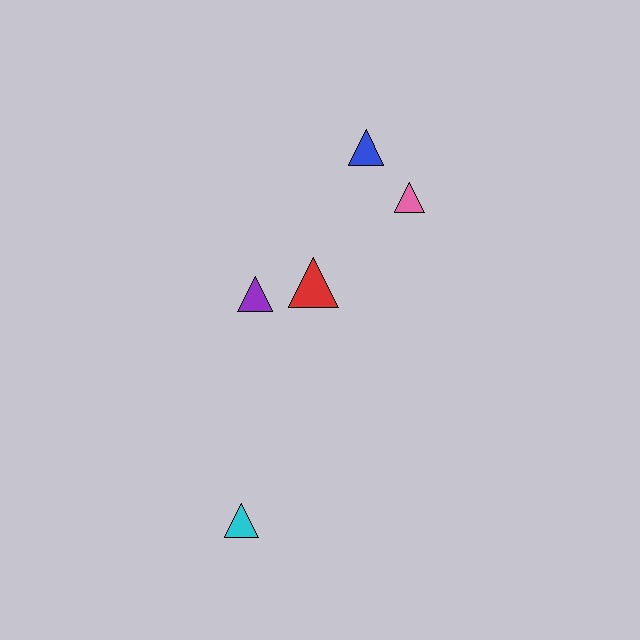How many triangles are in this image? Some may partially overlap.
There are 5 triangles.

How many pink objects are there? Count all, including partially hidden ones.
There is 1 pink object.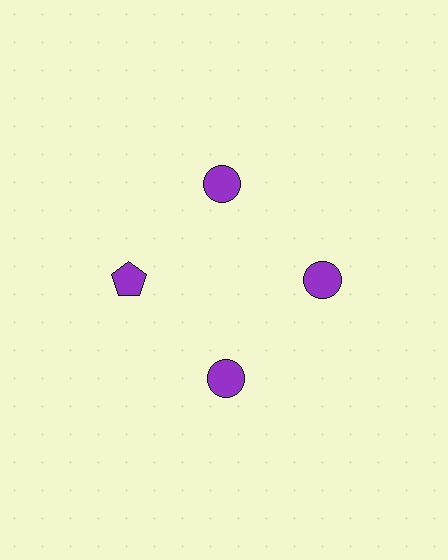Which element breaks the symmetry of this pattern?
The purple pentagon at roughly the 9 o'clock position breaks the symmetry. All other shapes are purple circles.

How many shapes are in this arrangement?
There are 4 shapes arranged in a ring pattern.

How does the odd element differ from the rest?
It has a different shape: pentagon instead of circle.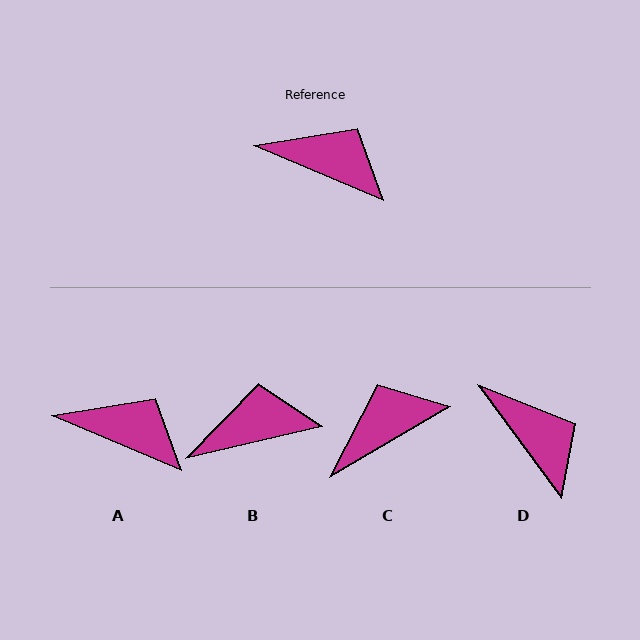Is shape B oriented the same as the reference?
No, it is off by about 36 degrees.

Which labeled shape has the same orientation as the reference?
A.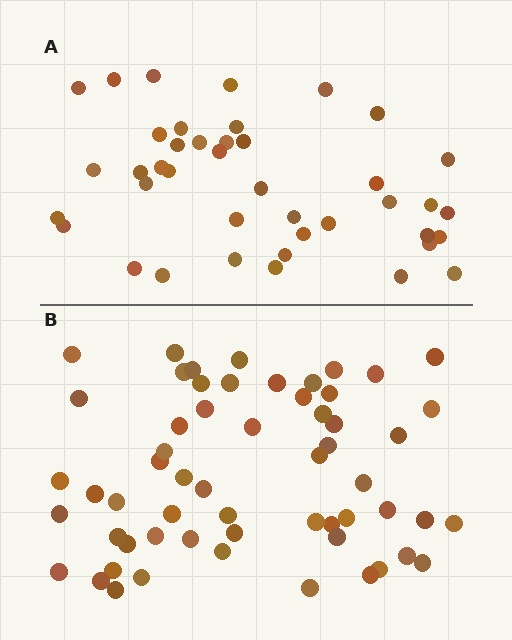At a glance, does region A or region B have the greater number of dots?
Region B (the bottom region) has more dots.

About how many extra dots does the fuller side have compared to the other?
Region B has approximately 15 more dots than region A.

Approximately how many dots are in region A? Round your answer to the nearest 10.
About 40 dots. (The exact count is 41, which rounds to 40.)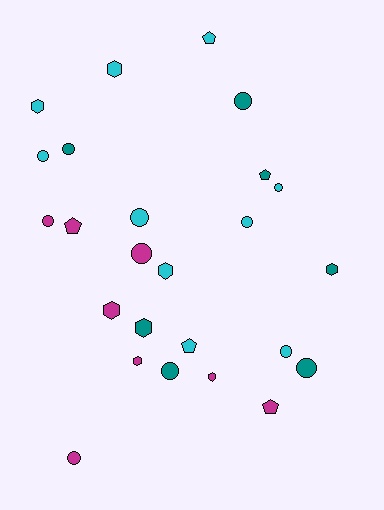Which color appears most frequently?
Cyan, with 10 objects.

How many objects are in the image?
There are 25 objects.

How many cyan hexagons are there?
There are 3 cyan hexagons.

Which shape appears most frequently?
Circle, with 12 objects.